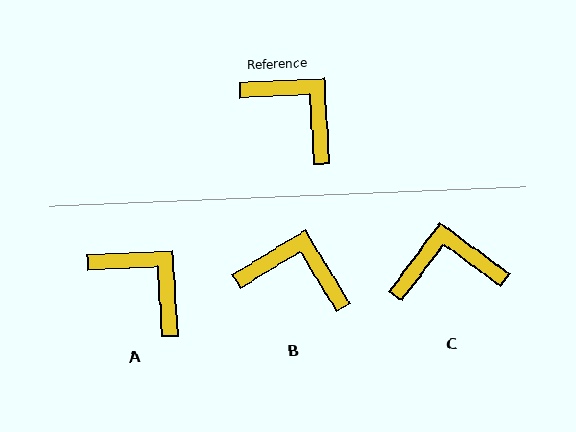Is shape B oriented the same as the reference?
No, it is off by about 28 degrees.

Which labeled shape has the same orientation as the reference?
A.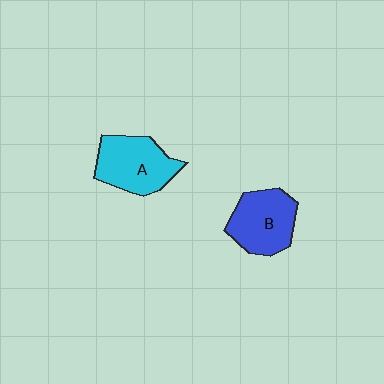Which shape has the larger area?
Shape A (cyan).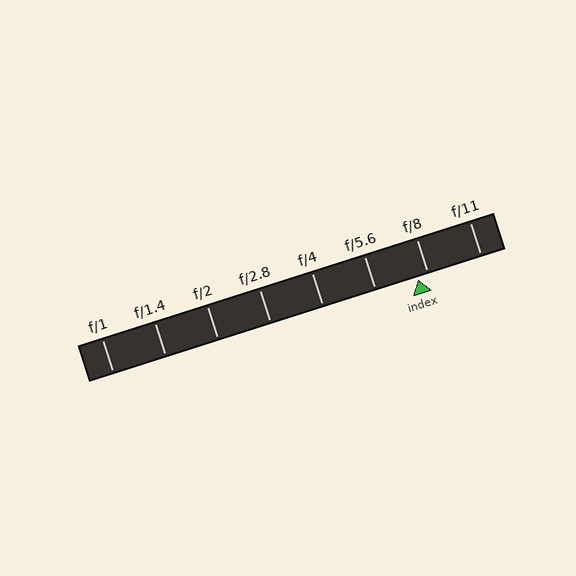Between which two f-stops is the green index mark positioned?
The index mark is between f/5.6 and f/8.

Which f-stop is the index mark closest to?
The index mark is closest to f/8.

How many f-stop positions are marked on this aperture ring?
There are 8 f-stop positions marked.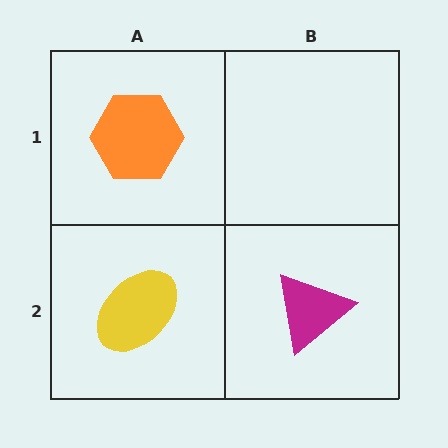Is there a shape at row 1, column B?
No, that cell is empty.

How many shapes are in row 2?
2 shapes.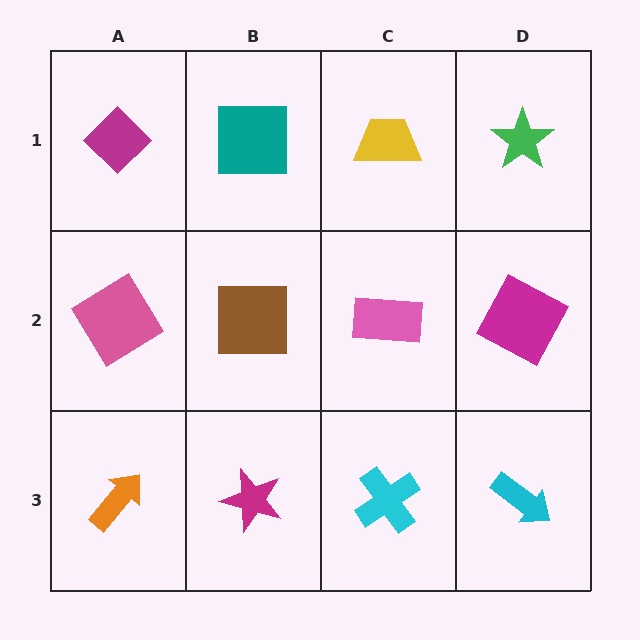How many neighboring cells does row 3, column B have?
3.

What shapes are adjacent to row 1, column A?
A pink diamond (row 2, column A), a teal square (row 1, column B).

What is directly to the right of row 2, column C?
A magenta square.